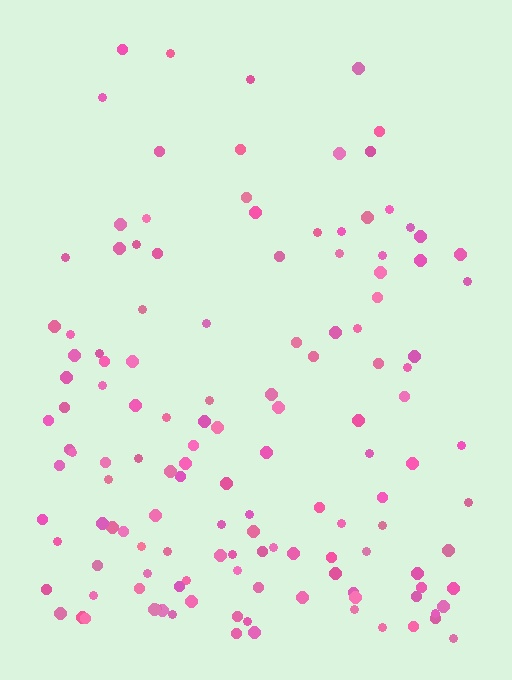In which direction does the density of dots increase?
From top to bottom, with the bottom side densest.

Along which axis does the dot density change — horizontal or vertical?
Vertical.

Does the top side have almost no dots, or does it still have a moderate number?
Still a moderate number, just noticeably fewer than the bottom.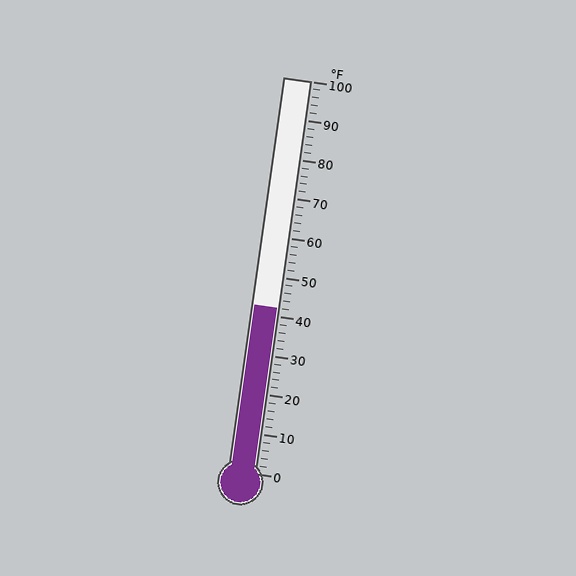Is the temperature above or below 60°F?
The temperature is below 60°F.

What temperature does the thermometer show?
The thermometer shows approximately 42°F.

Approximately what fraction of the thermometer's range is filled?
The thermometer is filled to approximately 40% of its range.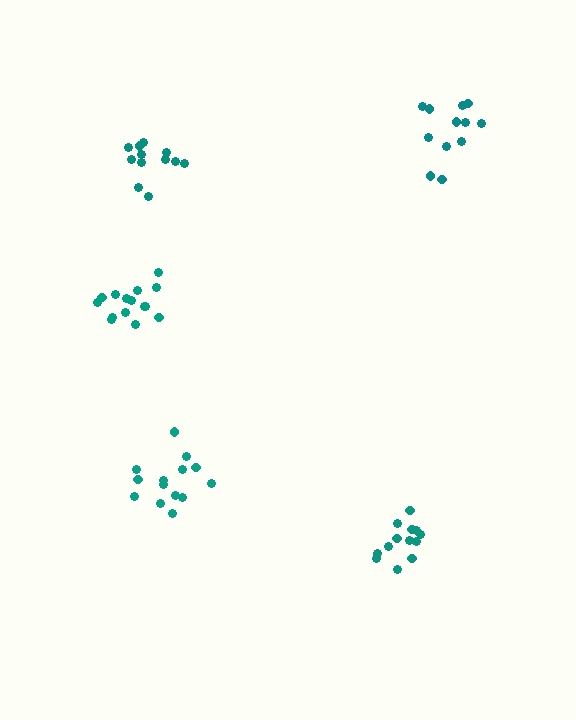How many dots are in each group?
Group 1: 14 dots, Group 2: 13 dots, Group 3: 12 dots, Group 4: 15 dots, Group 5: 12 dots (66 total).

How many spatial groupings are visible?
There are 5 spatial groupings.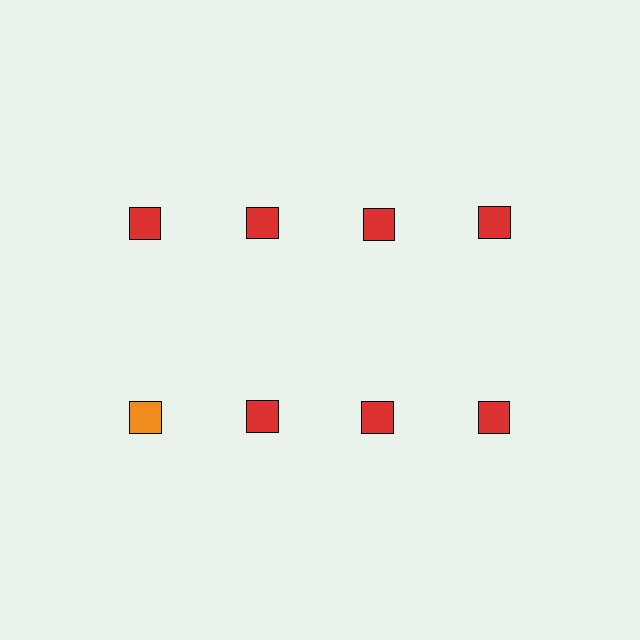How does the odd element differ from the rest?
It has a different color: orange instead of red.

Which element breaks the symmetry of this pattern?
The orange square in the second row, leftmost column breaks the symmetry. All other shapes are red squares.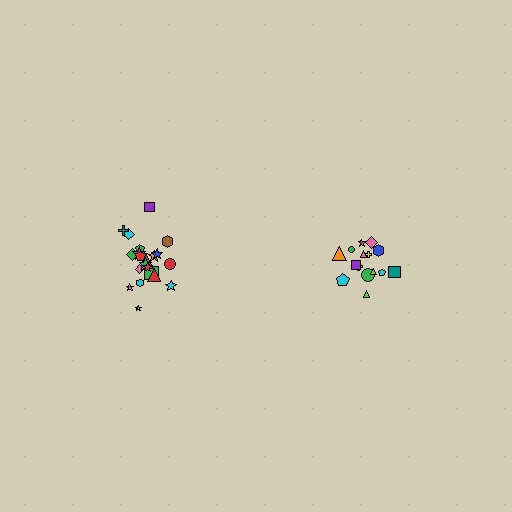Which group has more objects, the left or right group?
The left group.